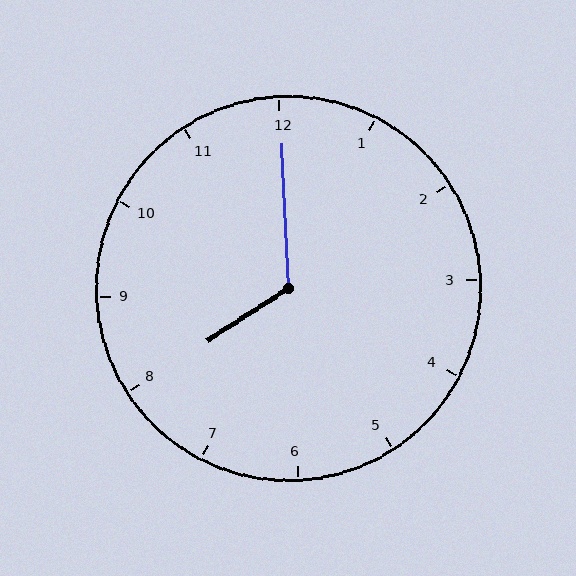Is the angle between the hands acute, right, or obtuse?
It is obtuse.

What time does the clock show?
8:00.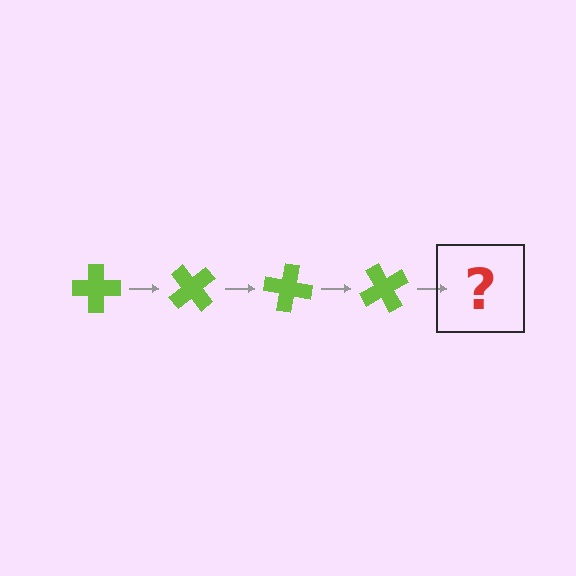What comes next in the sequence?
The next element should be a lime cross rotated 200 degrees.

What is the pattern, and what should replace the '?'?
The pattern is that the cross rotates 50 degrees each step. The '?' should be a lime cross rotated 200 degrees.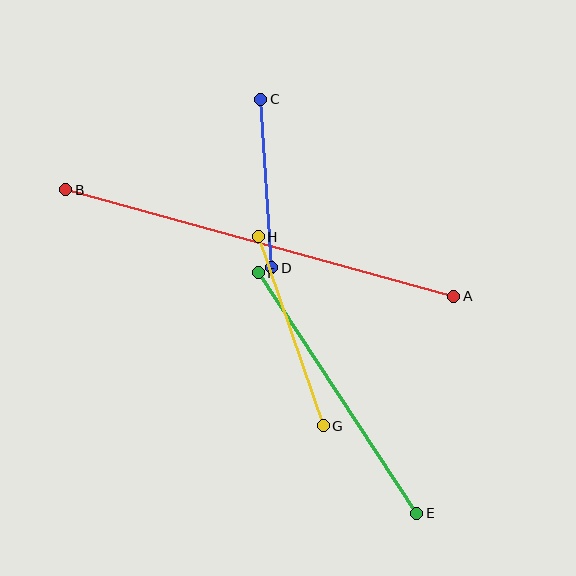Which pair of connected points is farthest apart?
Points A and B are farthest apart.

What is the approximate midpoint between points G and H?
The midpoint is at approximately (291, 331) pixels.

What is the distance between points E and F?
The distance is approximately 288 pixels.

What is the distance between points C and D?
The distance is approximately 169 pixels.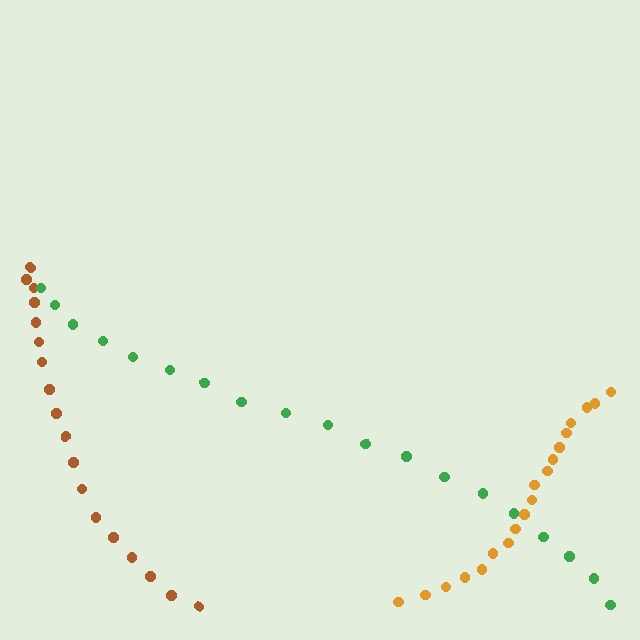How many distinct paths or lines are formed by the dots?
There are 3 distinct paths.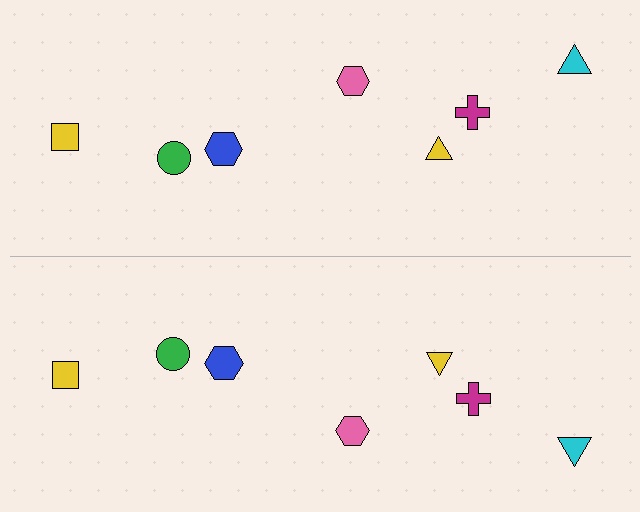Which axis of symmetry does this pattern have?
The pattern has a horizontal axis of symmetry running through the center of the image.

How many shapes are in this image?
There are 14 shapes in this image.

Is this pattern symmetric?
Yes, this pattern has bilateral (reflection) symmetry.